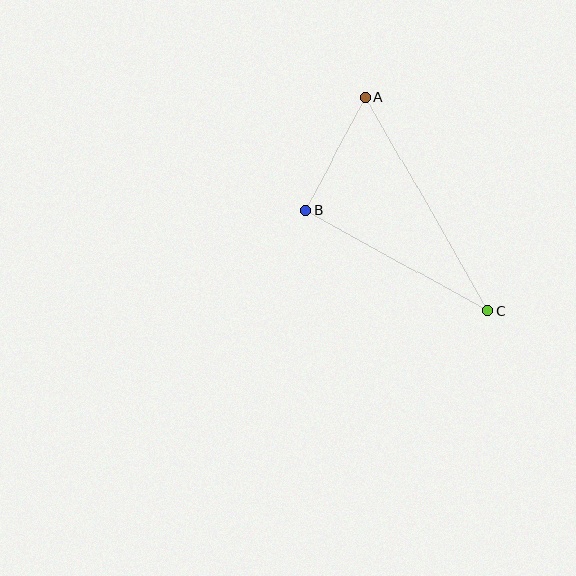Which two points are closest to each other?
Points A and B are closest to each other.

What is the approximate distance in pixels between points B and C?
The distance between B and C is approximately 208 pixels.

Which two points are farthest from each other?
Points A and C are farthest from each other.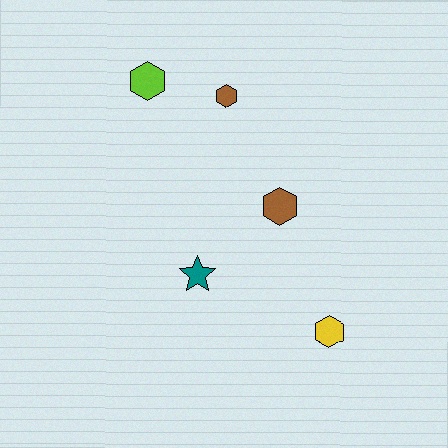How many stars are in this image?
There is 1 star.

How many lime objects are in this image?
There is 1 lime object.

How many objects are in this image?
There are 5 objects.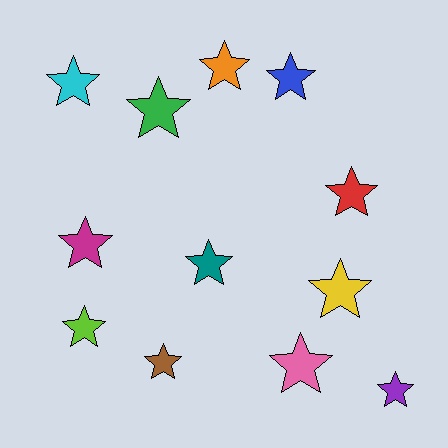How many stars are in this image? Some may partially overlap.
There are 12 stars.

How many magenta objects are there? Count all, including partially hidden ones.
There is 1 magenta object.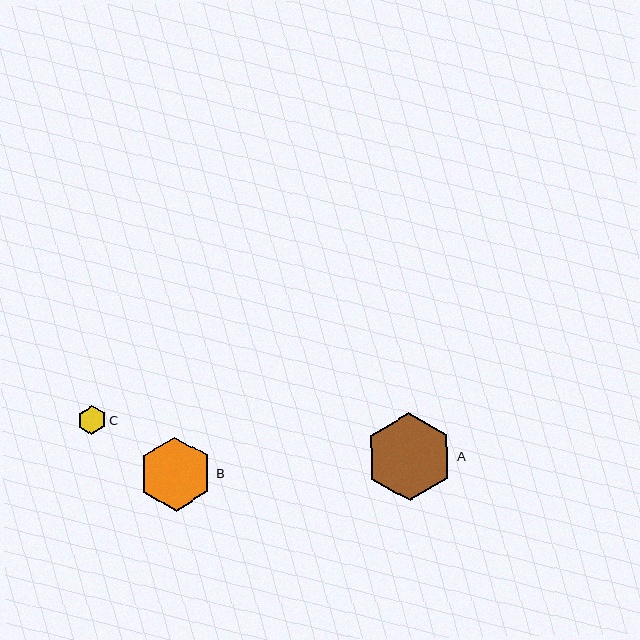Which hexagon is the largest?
Hexagon A is the largest with a size of approximately 88 pixels.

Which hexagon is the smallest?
Hexagon C is the smallest with a size of approximately 29 pixels.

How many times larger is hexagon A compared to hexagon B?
Hexagon A is approximately 1.2 times the size of hexagon B.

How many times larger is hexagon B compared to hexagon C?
Hexagon B is approximately 2.5 times the size of hexagon C.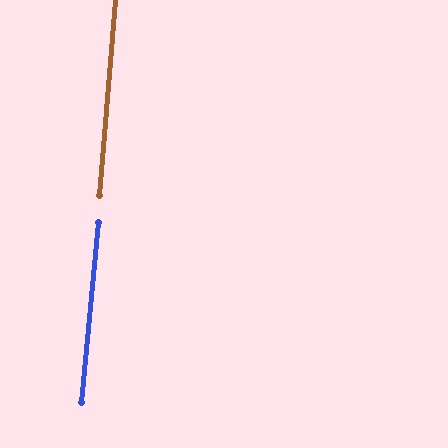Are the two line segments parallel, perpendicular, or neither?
Parallel — their directions differ by only 0.4°.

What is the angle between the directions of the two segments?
Approximately 0 degrees.